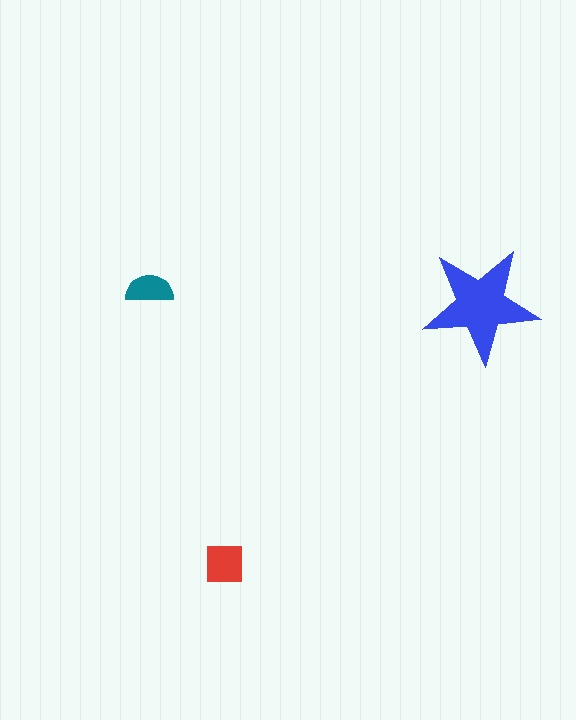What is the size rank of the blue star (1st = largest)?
1st.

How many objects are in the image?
There are 3 objects in the image.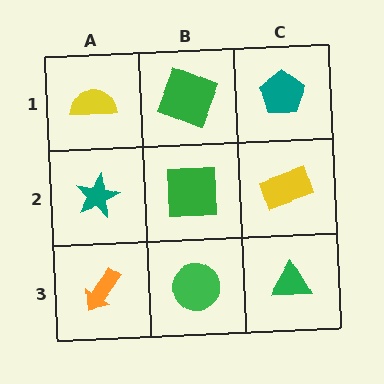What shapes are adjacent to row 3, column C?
A yellow rectangle (row 2, column C), a green circle (row 3, column B).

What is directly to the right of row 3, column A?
A green circle.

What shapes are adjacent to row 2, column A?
A yellow semicircle (row 1, column A), an orange arrow (row 3, column A), a green square (row 2, column B).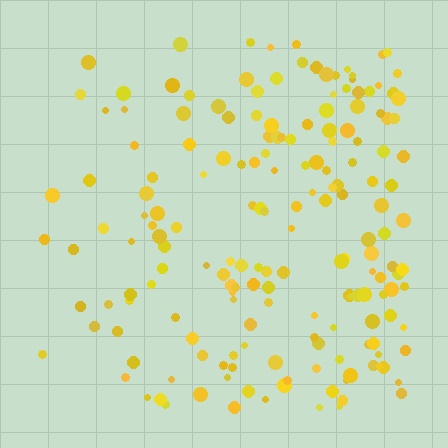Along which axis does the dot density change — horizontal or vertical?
Horizontal.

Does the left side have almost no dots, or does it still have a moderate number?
Still a moderate number, just noticeably fewer than the right.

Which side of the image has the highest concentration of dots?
The right.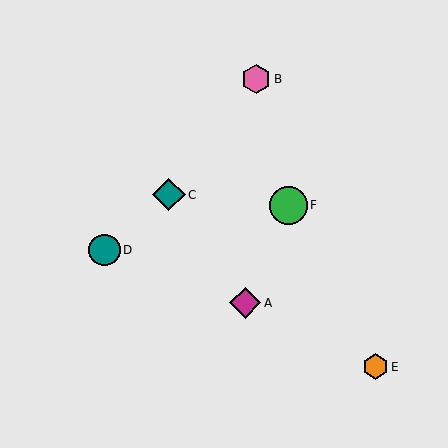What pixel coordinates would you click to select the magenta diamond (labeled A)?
Click at (245, 303) to select the magenta diamond A.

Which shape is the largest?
The green circle (labeled F) is the largest.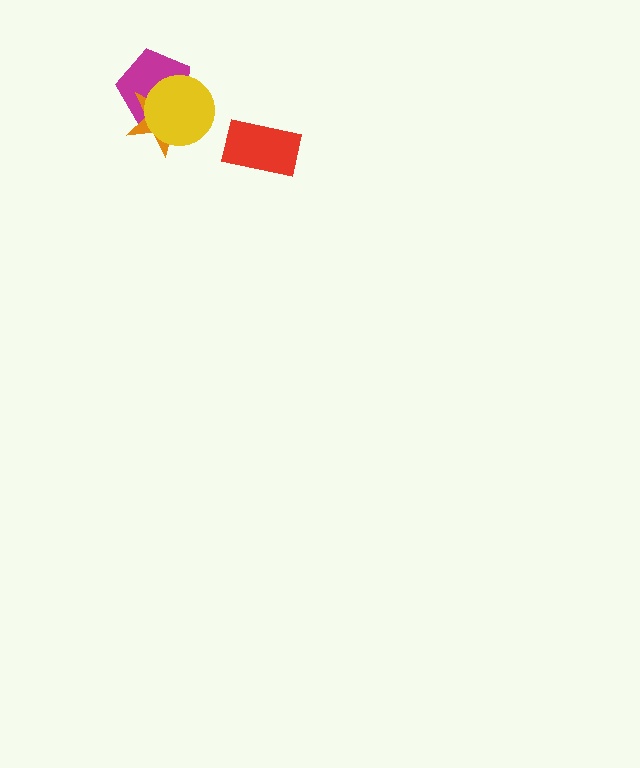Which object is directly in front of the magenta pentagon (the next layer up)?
The orange star is directly in front of the magenta pentagon.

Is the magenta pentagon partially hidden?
Yes, it is partially covered by another shape.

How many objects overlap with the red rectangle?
0 objects overlap with the red rectangle.